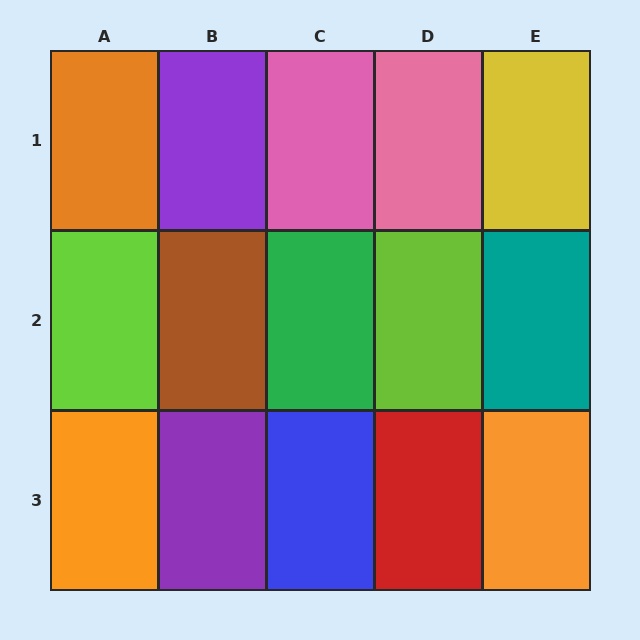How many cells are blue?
1 cell is blue.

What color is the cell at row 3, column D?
Red.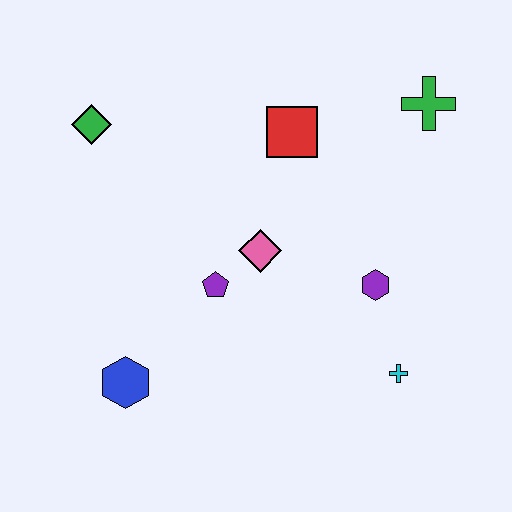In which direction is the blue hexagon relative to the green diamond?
The blue hexagon is below the green diamond.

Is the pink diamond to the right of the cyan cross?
No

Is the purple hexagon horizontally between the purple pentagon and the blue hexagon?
No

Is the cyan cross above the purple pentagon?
No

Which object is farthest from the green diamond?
The cyan cross is farthest from the green diamond.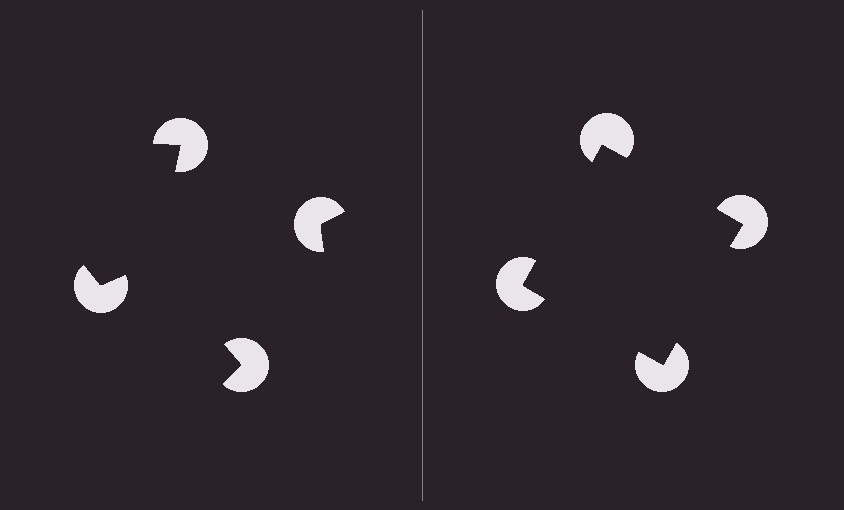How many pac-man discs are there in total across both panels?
8 — 4 on each side.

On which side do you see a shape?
An illusory square appears on the right side. On the left side the wedge cuts are rotated, so no coherent shape forms.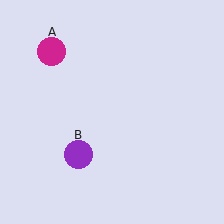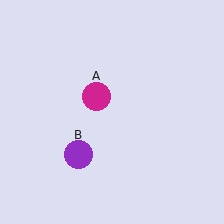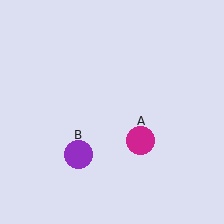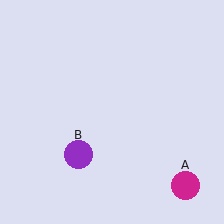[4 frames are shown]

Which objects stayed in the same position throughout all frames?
Purple circle (object B) remained stationary.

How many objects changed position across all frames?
1 object changed position: magenta circle (object A).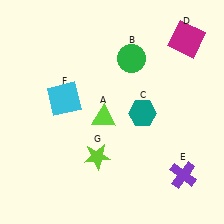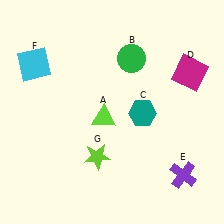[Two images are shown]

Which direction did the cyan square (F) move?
The cyan square (F) moved up.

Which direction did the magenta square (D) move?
The magenta square (D) moved down.